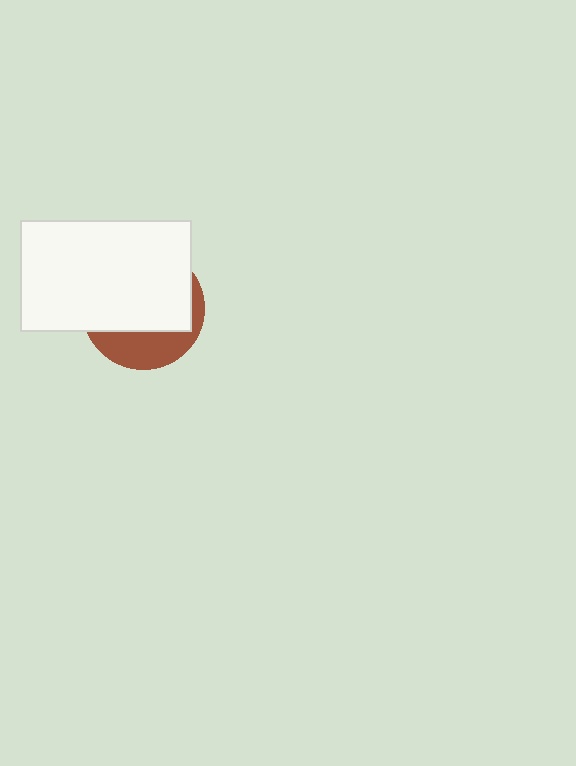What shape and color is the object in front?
The object in front is a white rectangle.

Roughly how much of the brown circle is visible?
A small part of it is visible (roughly 32%).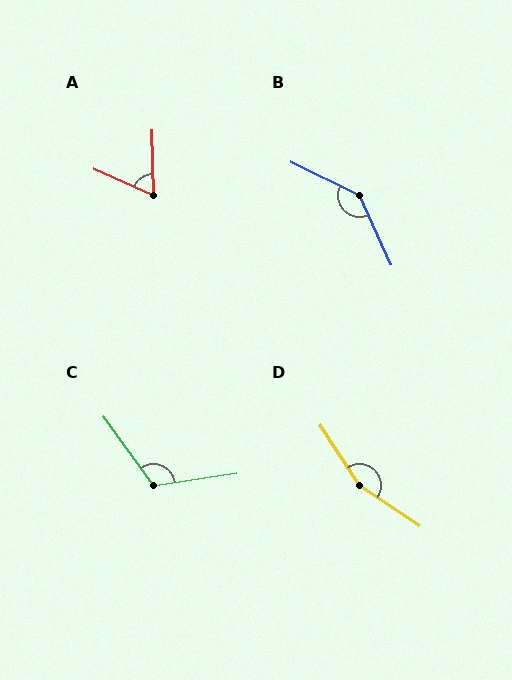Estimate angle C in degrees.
Approximately 118 degrees.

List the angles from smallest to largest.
A (65°), C (118°), B (141°), D (157°).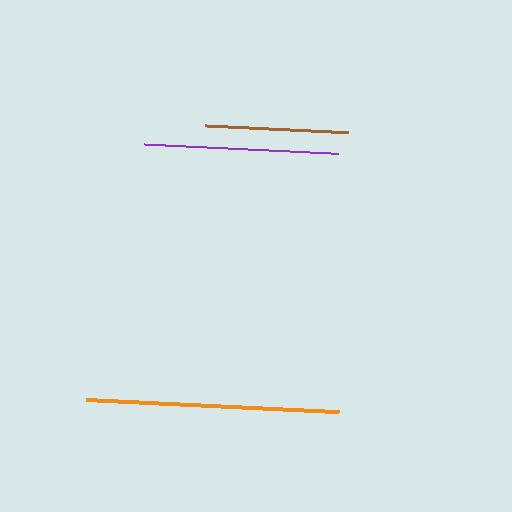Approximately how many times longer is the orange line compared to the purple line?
The orange line is approximately 1.3 times the length of the purple line.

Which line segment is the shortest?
The brown line is the shortest at approximately 143 pixels.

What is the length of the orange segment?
The orange segment is approximately 253 pixels long.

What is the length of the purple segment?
The purple segment is approximately 194 pixels long.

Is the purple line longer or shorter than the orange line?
The orange line is longer than the purple line.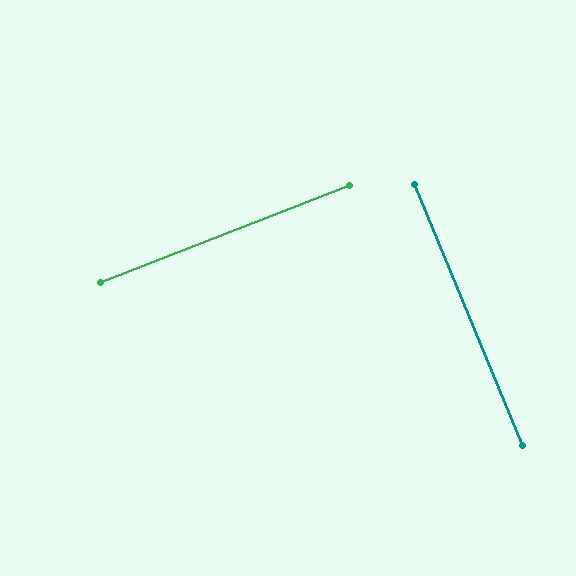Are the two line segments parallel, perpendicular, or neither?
Perpendicular — they meet at approximately 89°.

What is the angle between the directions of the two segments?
Approximately 89 degrees.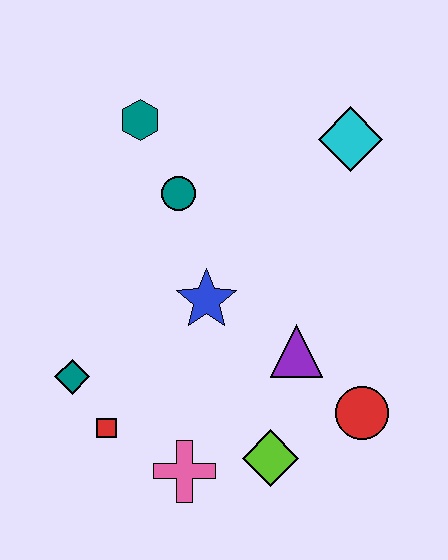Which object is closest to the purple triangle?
The red circle is closest to the purple triangle.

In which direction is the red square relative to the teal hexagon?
The red square is below the teal hexagon.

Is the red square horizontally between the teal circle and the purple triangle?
No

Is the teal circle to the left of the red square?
No